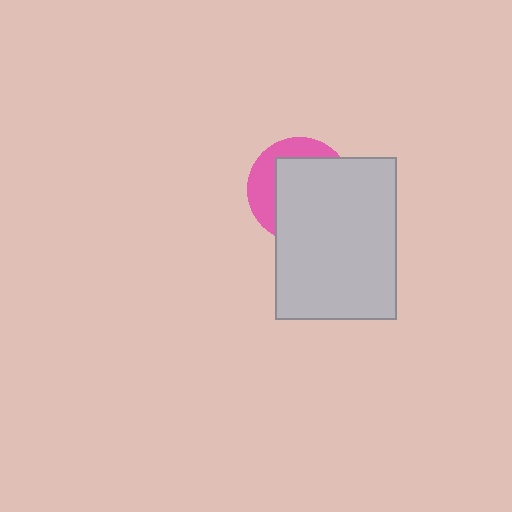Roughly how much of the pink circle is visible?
A small part of it is visible (roughly 34%).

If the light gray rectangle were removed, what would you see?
You would see the complete pink circle.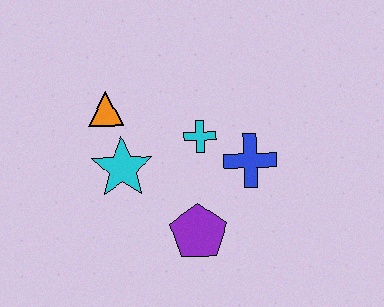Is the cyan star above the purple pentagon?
Yes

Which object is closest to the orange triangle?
The cyan star is closest to the orange triangle.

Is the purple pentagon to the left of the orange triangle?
No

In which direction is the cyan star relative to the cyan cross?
The cyan star is to the left of the cyan cross.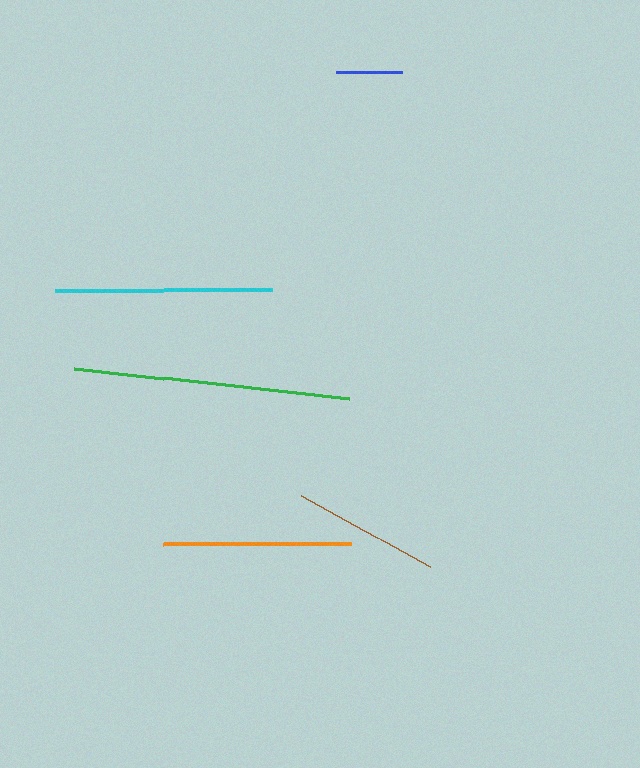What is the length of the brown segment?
The brown segment is approximately 146 pixels long.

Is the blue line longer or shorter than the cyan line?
The cyan line is longer than the blue line.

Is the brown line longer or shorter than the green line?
The green line is longer than the brown line.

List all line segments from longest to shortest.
From longest to shortest: green, cyan, orange, brown, blue.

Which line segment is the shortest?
The blue line is the shortest at approximately 66 pixels.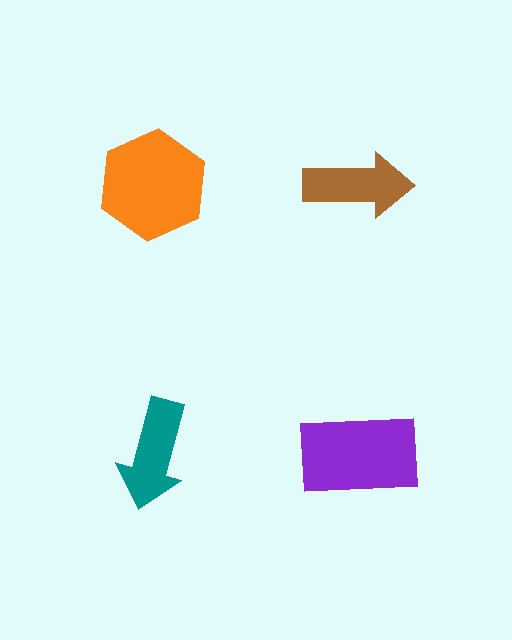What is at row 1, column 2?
A brown arrow.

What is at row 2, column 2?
A purple rectangle.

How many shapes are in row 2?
2 shapes.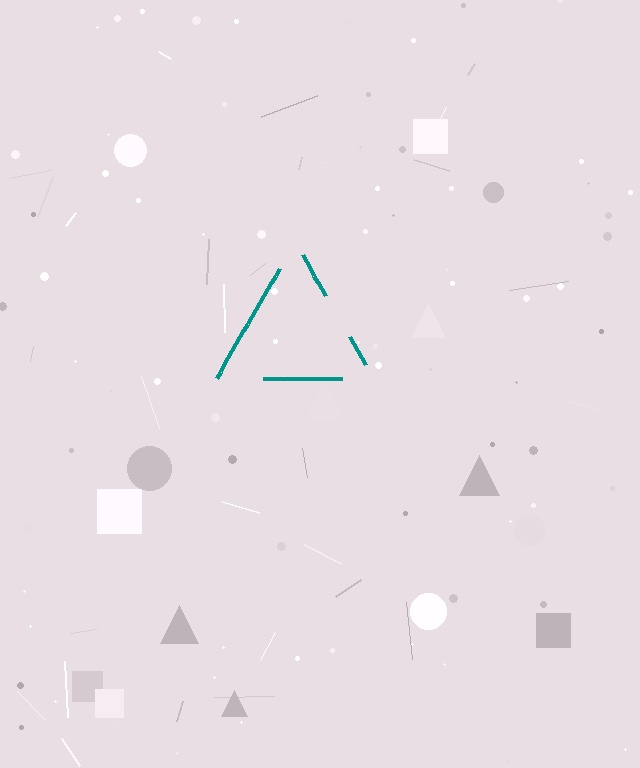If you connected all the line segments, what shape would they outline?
They would outline a triangle.